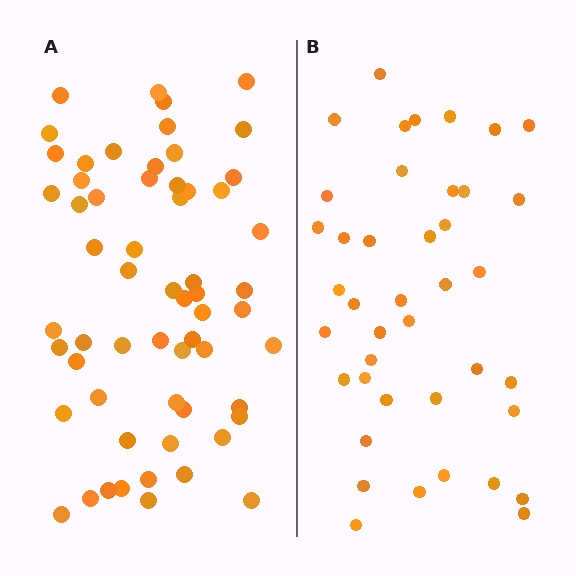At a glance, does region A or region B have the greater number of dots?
Region A (the left region) has more dots.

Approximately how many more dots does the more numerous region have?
Region A has approximately 20 more dots than region B.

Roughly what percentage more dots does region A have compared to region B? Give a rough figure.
About 45% more.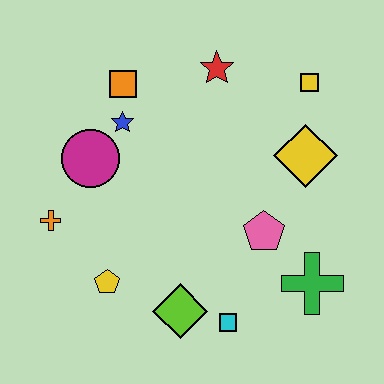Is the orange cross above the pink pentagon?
Yes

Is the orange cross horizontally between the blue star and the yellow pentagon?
No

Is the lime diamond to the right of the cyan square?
No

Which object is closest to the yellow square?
The yellow diamond is closest to the yellow square.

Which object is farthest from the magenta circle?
The green cross is farthest from the magenta circle.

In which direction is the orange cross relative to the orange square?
The orange cross is below the orange square.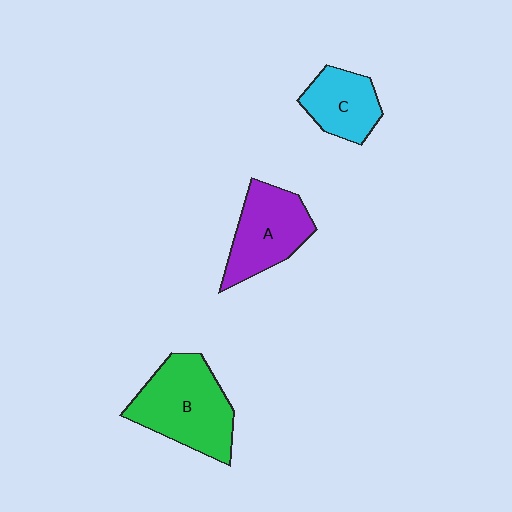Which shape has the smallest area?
Shape C (cyan).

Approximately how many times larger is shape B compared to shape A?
Approximately 1.3 times.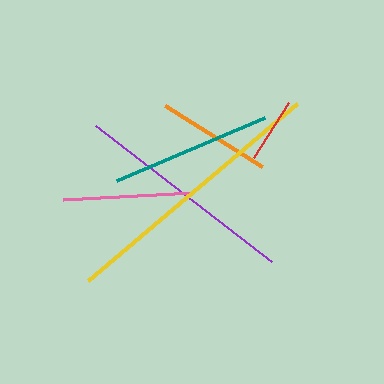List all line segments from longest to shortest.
From longest to shortest: yellow, purple, teal, pink, orange, red.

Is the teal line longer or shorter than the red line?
The teal line is longer than the red line.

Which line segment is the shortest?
The red line is the shortest at approximately 66 pixels.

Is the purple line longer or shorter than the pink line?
The purple line is longer than the pink line.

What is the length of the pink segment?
The pink segment is approximately 131 pixels long.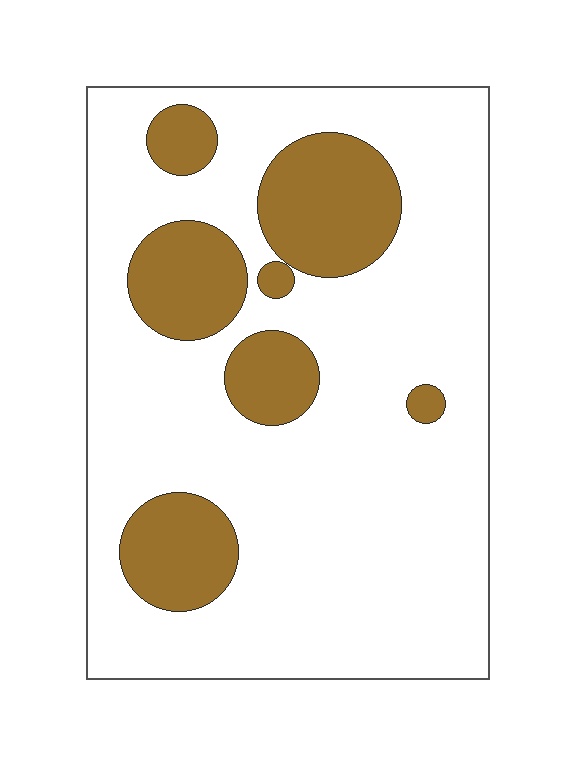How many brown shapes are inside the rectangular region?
7.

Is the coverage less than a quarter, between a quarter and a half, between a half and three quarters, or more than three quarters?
Less than a quarter.